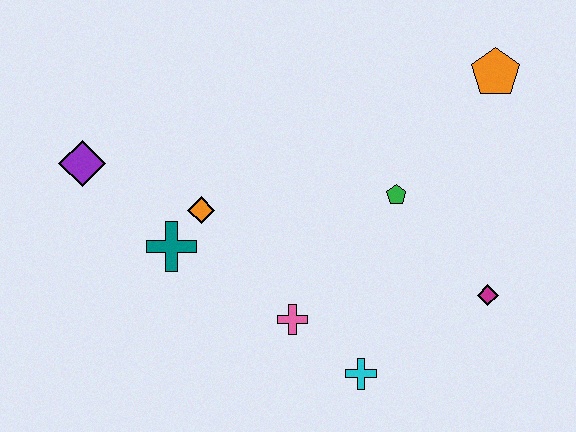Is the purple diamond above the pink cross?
Yes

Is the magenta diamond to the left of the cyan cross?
No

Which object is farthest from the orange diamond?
The orange pentagon is farthest from the orange diamond.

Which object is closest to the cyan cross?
The pink cross is closest to the cyan cross.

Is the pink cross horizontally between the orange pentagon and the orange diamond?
Yes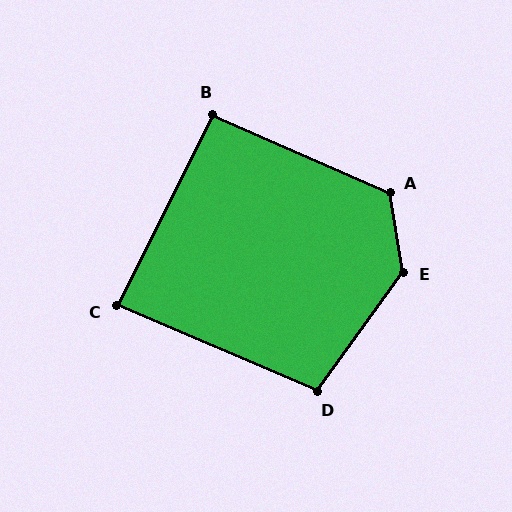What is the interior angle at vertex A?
Approximately 123 degrees (obtuse).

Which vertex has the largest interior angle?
E, at approximately 135 degrees.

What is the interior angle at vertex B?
Approximately 93 degrees (approximately right).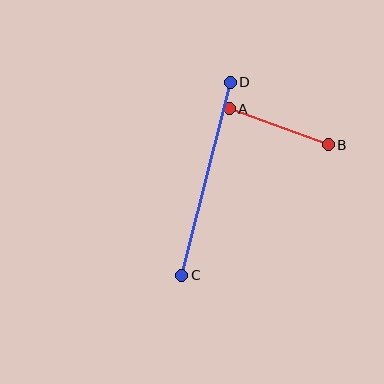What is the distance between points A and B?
The distance is approximately 105 pixels.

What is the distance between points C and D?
The distance is approximately 199 pixels.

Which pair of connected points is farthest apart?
Points C and D are farthest apart.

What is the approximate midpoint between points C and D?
The midpoint is at approximately (206, 179) pixels.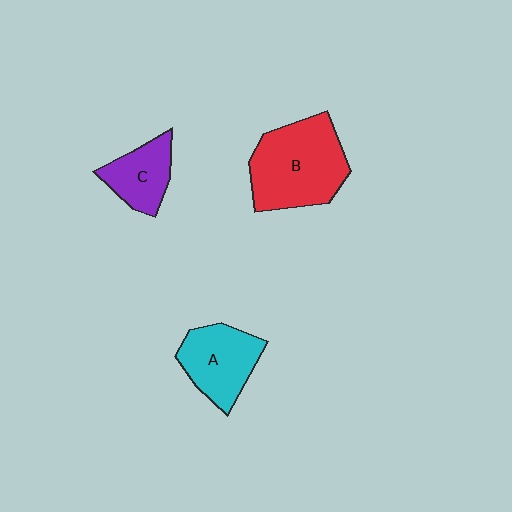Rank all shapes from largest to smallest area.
From largest to smallest: B (red), A (cyan), C (purple).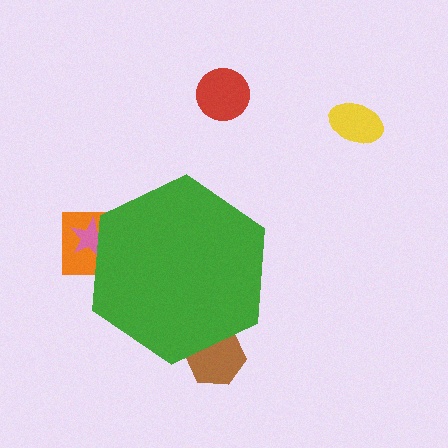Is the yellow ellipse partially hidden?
No, the yellow ellipse is fully visible.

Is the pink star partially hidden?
Yes, the pink star is partially hidden behind the green hexagon.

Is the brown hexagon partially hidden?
Yes, the brown hexagon is partially hidden behind the green hexagon.